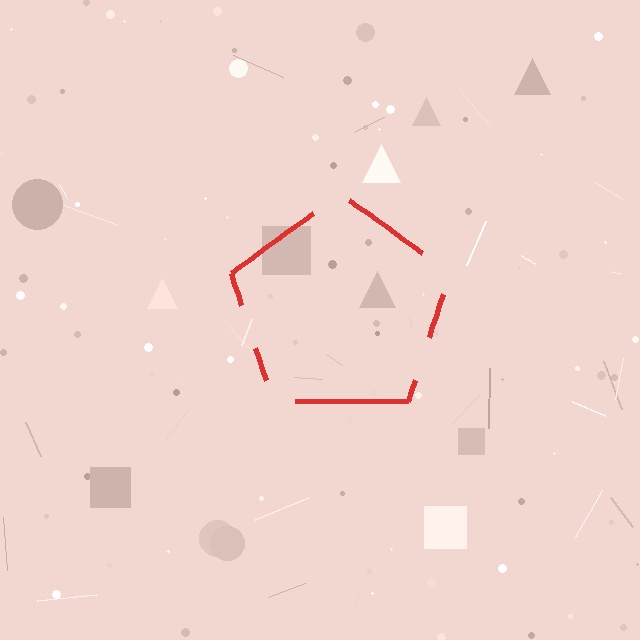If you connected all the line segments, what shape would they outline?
They would outline a pentagon.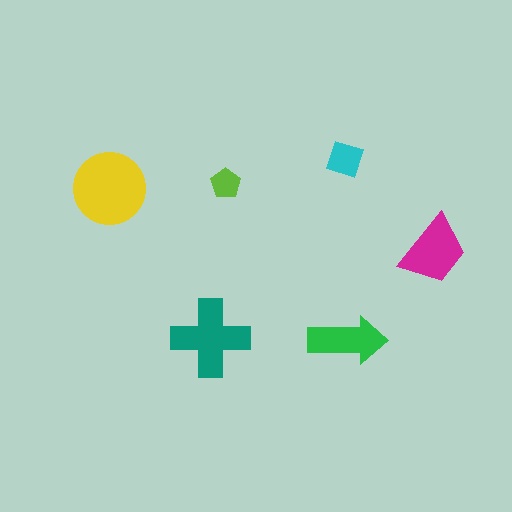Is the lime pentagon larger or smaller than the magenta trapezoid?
Smaller.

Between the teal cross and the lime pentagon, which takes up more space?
The teal cross.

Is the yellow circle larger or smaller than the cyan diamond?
Larger.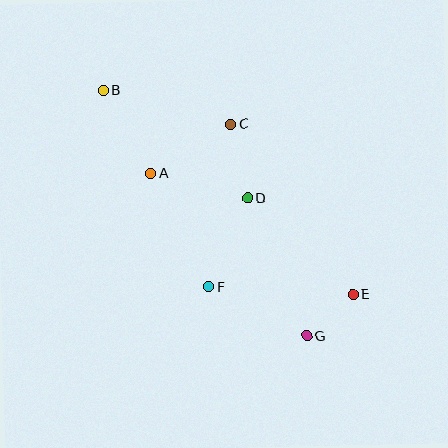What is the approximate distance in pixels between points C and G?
The distance between C and G is approximately 225 pixels.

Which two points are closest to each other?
Points E and G are closest to each other.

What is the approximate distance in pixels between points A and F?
The distance between A and F is approximately 128 pixels.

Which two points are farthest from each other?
Points B and E are farthest from each other.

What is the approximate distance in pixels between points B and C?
The distance between B and C is approximately 132 pixels.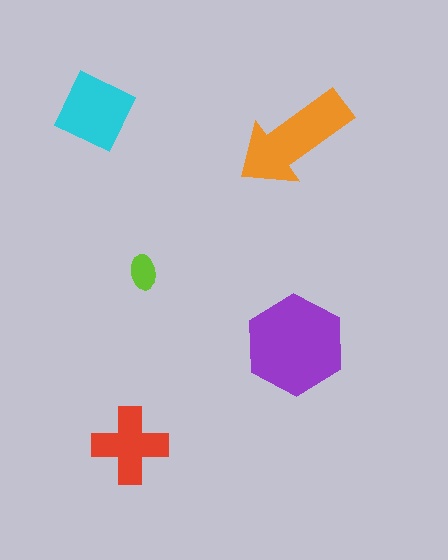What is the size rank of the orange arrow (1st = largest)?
2nd.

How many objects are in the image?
There are 5 objects in the image.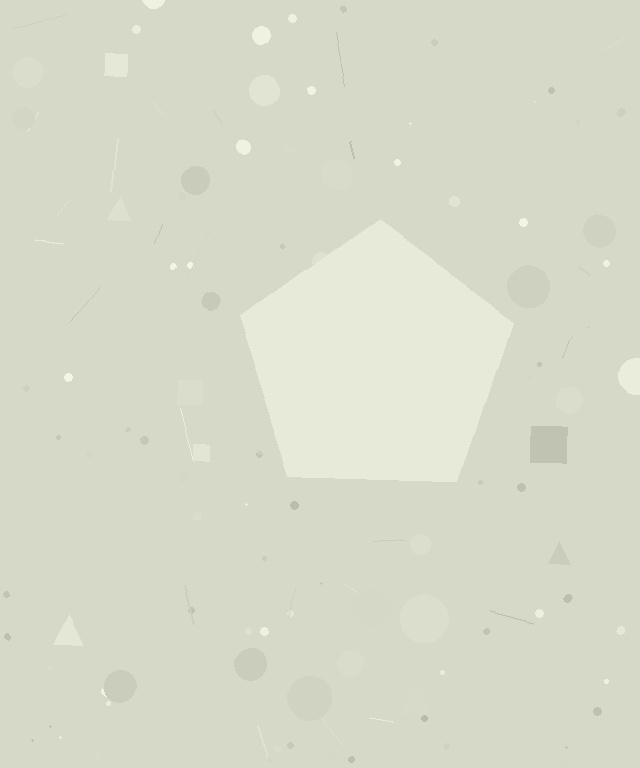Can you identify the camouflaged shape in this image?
The camouflaged shape is a pentagon.